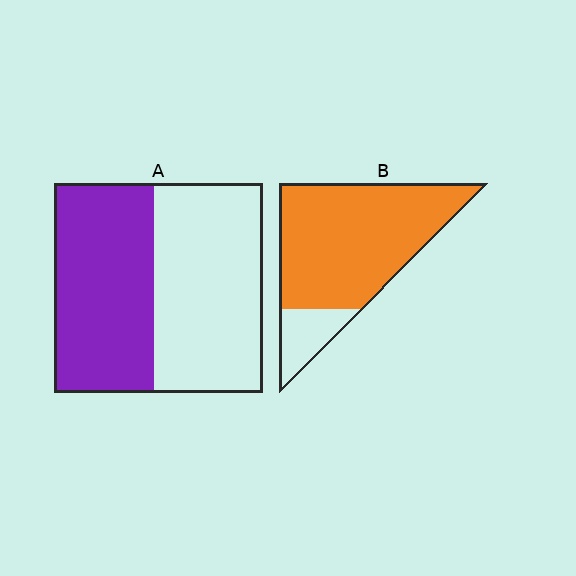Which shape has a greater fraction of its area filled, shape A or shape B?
Shape B.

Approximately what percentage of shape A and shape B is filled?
A is approximately 50% and B is approximately 85%.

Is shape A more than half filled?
Roughly half.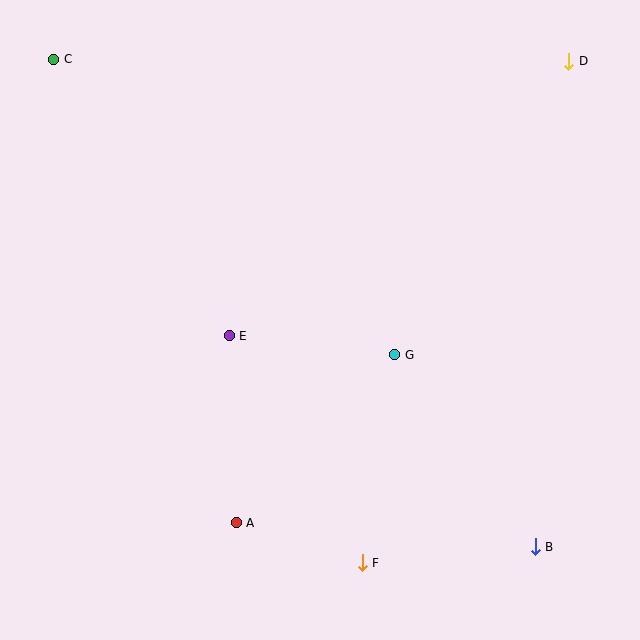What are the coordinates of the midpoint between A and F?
The midpoint between A and F is at (300, 543).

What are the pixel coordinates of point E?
Point E is at (229, 335).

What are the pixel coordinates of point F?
Point F is at (362, 563).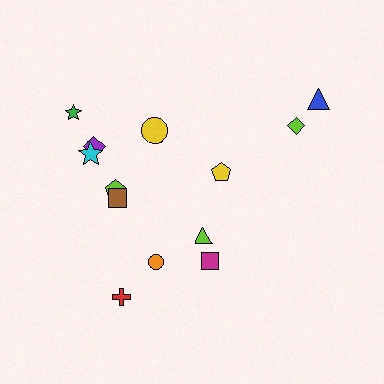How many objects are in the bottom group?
There are 4 objects.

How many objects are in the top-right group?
There are 3 objects.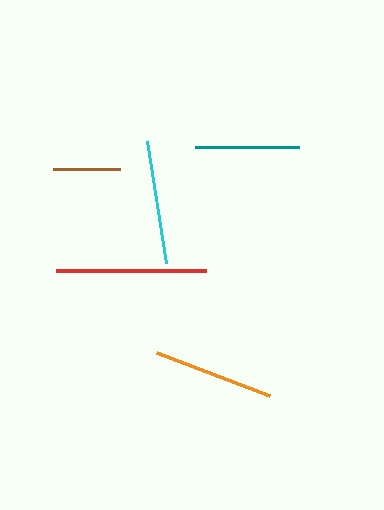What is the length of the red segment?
The red segment is approximately 150 pixels long.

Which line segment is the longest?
The red line is the longest at approximately 150 pixels.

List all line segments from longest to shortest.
From longest to shortest: red, cyan, orange, teal, brown.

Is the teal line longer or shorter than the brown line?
The teal line is longer than the brown line.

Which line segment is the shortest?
The brown line is the shortest at approximately 67 pixels.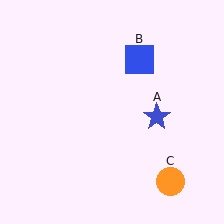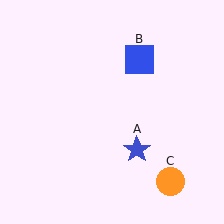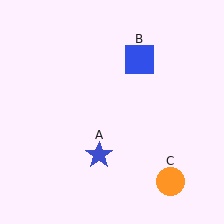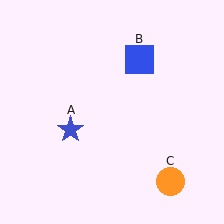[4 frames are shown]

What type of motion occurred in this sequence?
The blue star (object A) rotated clockwise around the center of the scene.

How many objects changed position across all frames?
1 object changed position: blue star (object A).